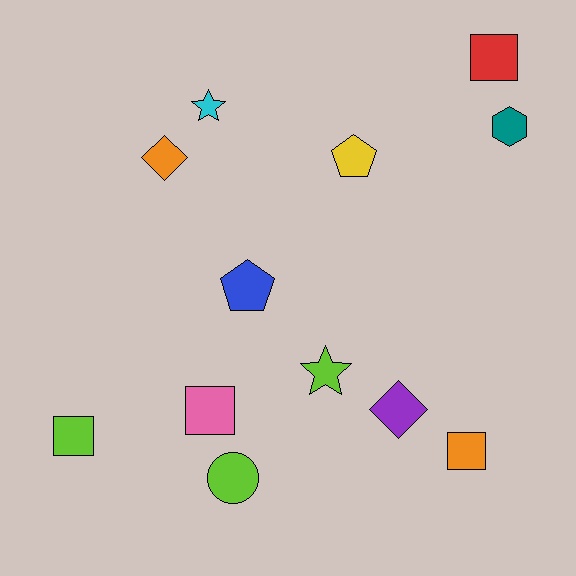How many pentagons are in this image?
There are 2 pentagons.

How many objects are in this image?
There are 12 objects.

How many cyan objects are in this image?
There is 1 cyan object.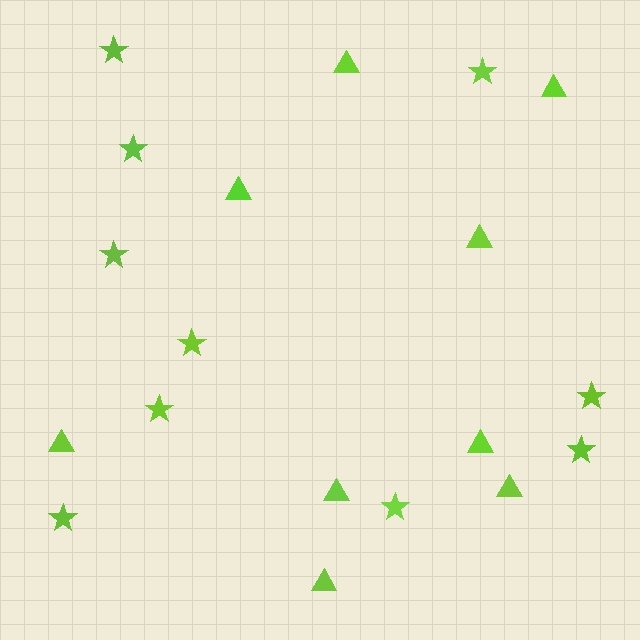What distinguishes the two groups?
There are 2 groups: one group of triangles (9) and one group of stars (10).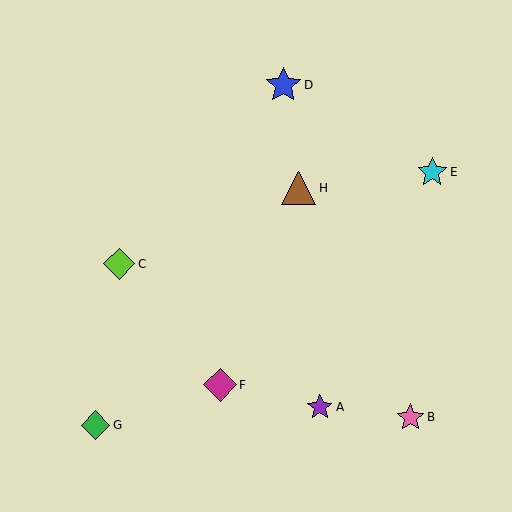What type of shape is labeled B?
Shape B is a pink star.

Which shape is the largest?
The blue star (labeled D) is the largest.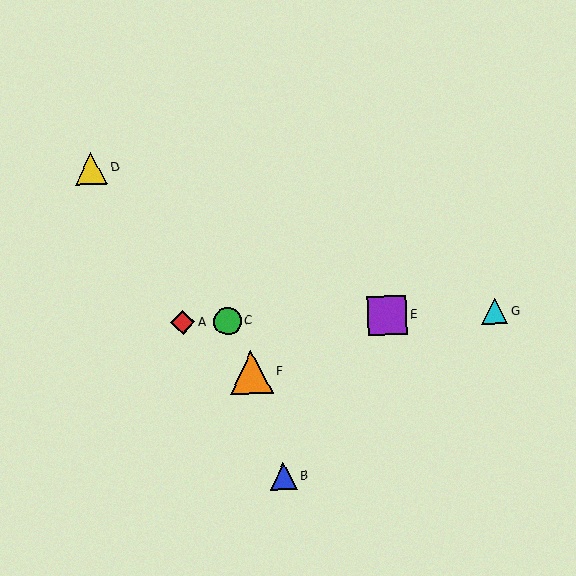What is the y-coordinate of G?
Object G is at y≈311.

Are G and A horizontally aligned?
Yes, both are at y≈311.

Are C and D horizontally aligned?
No, C is at y≈321 and D is at y≈168.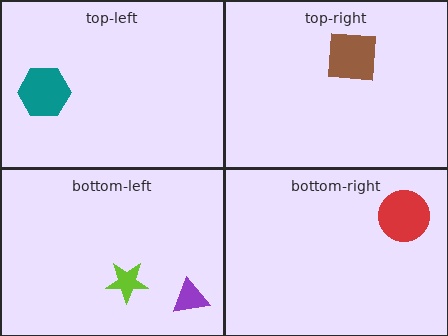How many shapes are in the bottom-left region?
2.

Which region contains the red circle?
The bottom-right region.